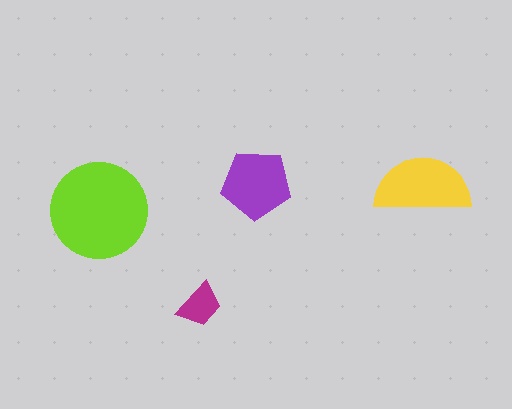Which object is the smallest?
The magenta trapezoid.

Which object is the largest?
The lime circle.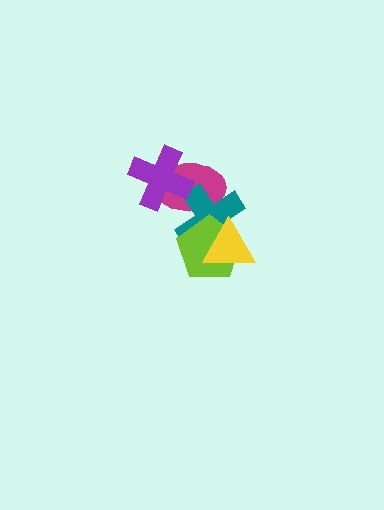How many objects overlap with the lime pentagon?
2 objects overlap with the lime pentagon.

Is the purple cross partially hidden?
No, no other shape covers it.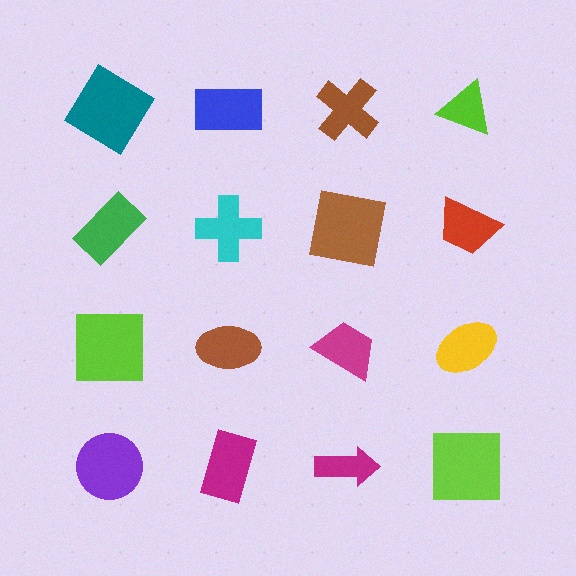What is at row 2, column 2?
A cyan cross.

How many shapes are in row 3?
4 shapes.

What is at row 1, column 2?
A blue rectangle.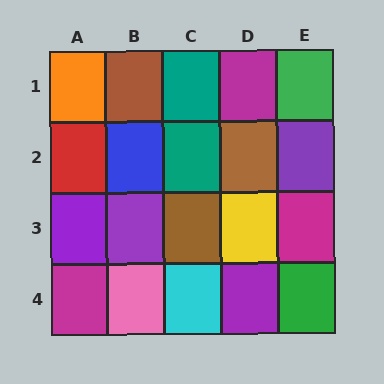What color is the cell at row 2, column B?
Blue.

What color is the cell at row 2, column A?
Red.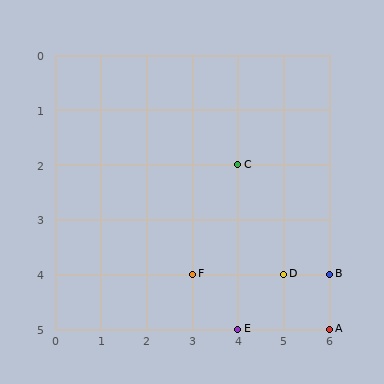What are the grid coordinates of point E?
Point E is at grid coordinates (4, 5).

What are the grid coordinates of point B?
Point B is at grid coordinates (6, 4).